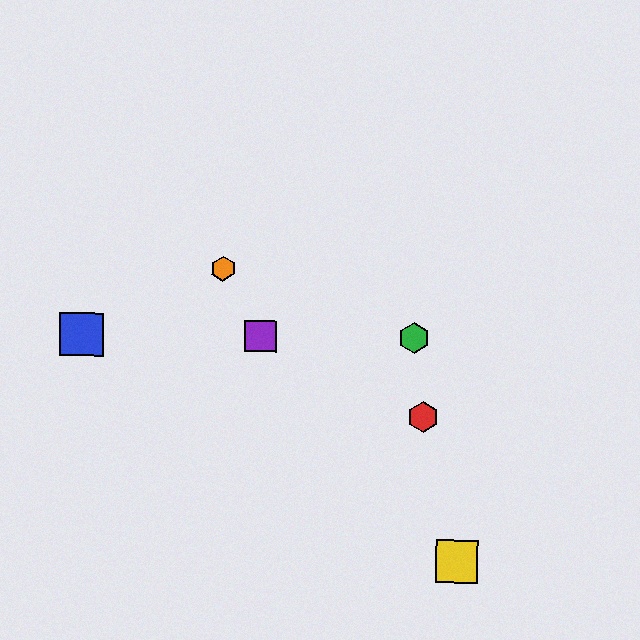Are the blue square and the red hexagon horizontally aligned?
No, the blue square is at y≈335 and the red hexagon is at y≈417.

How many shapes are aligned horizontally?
3 shapes (the blue square, the green hexagon, the purple square) are aligned horizontally.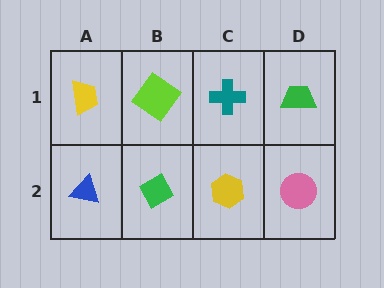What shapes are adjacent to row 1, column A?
A blue triangle (row 2, column A), a lime diamond (row 1, column B).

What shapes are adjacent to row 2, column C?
A teal cross (row 1, column C), a green diamond (row 2, column B), a pink circle (row 2, column D).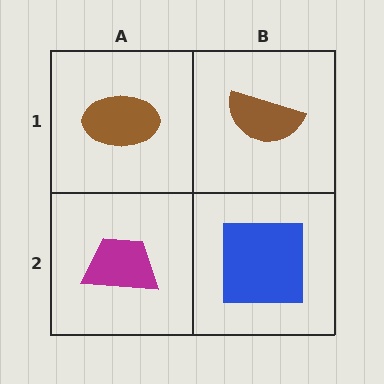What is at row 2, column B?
A blue square.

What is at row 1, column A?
A brown ellipse.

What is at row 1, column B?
A brown semicircle.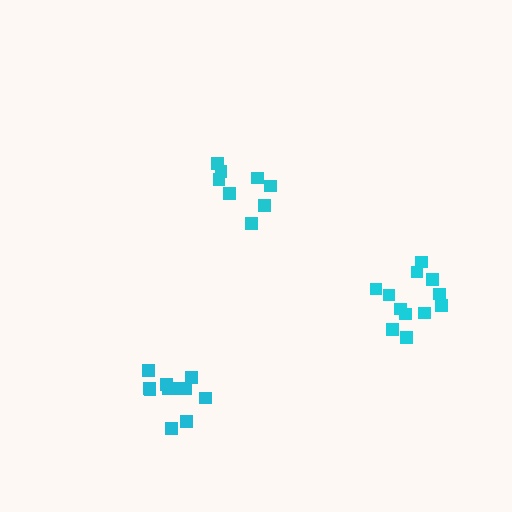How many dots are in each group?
Group 1: 11 dots, Group 2: 8 dots, Group 3: 13 dots (32 total).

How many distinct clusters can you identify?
There are 3 distinct clusters.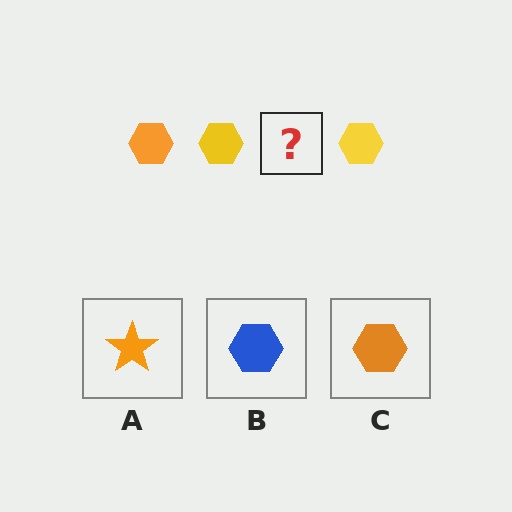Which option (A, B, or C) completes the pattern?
C.